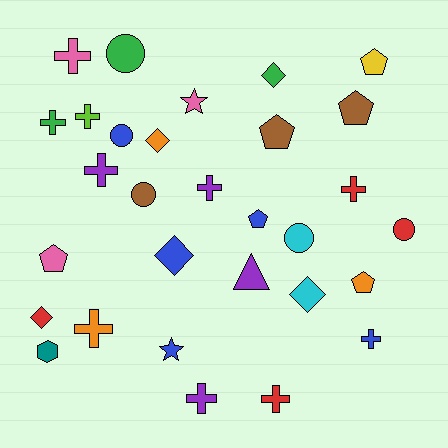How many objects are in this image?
There are 30 objects.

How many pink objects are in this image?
There are 3 pink objects.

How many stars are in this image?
There are 2 stars.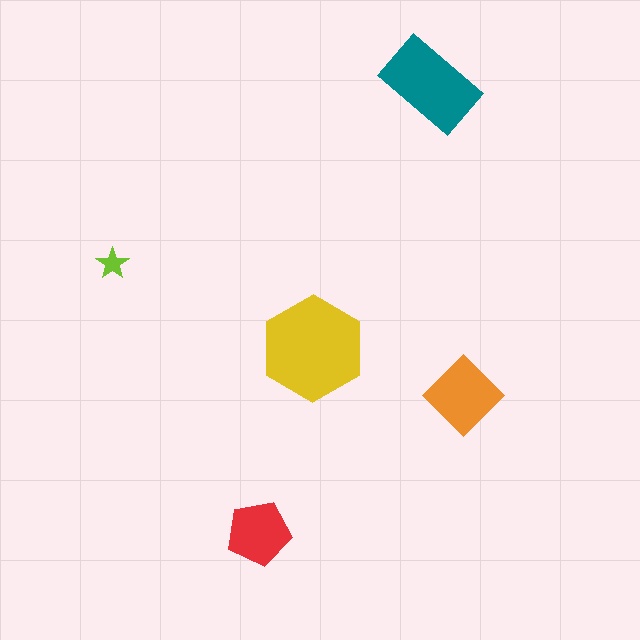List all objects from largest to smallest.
The yellow hexagon, the teal rectangle, the orange diamond, the red pentagon, the lime star.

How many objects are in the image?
There are 5 objects in the image.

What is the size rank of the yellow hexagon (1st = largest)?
1st.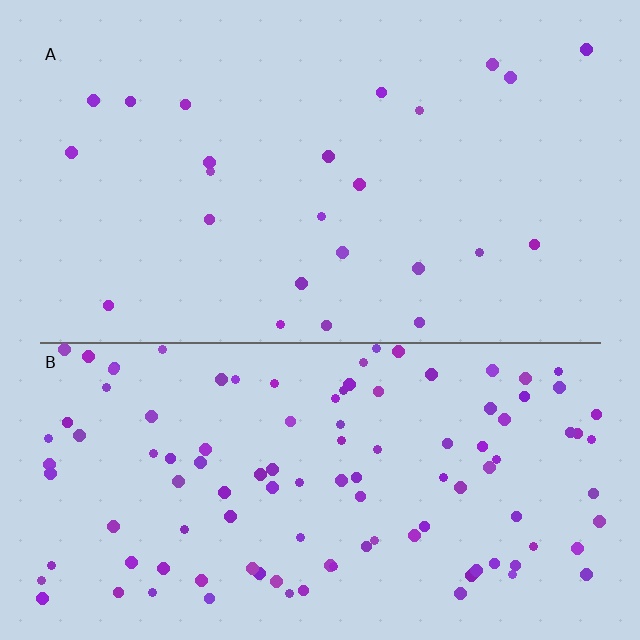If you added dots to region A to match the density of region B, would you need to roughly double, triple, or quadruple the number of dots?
Approximately quadruple.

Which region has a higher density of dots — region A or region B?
B (the bottom).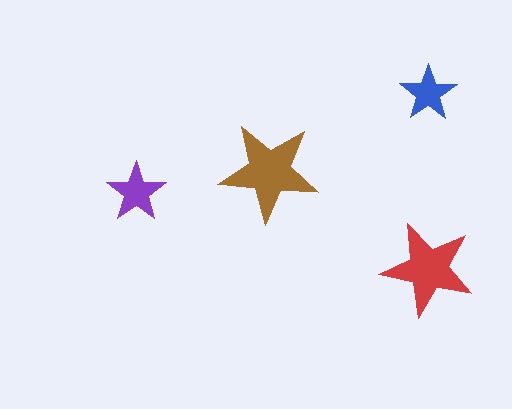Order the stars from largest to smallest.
the brown one, the red one, the purple one, the blue one.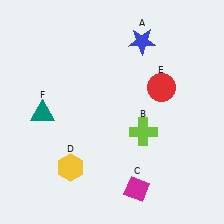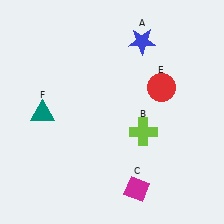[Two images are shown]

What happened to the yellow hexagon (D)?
The yellow hexagon (D) was removed in Image 2. It was in the bottom-left area of Image 1.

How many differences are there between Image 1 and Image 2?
There is 1 difference between the two images.